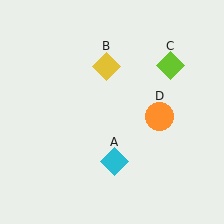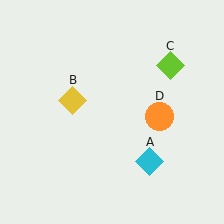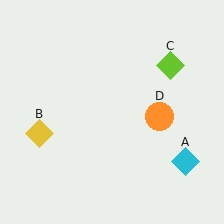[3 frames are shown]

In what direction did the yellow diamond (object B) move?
The yellow diamond (object B) moved down and to the left.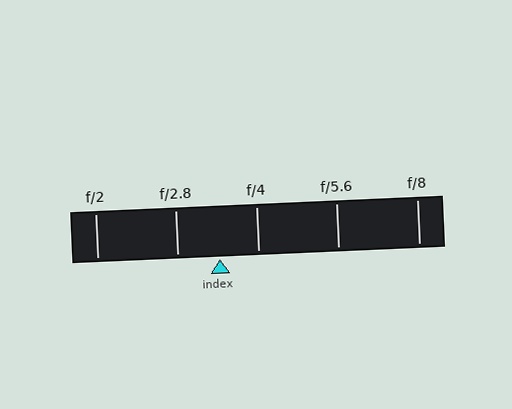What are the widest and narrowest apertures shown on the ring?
The widest aperture shown is f/2 and the narrowest is f/8.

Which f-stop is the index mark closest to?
The index mark is closest to f/4.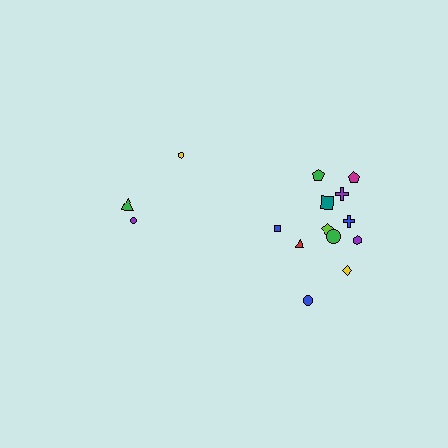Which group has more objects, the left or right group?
The right group.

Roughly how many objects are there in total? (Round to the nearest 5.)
Roughly 15 objects in total.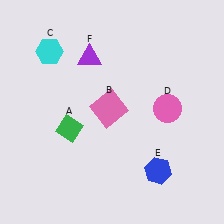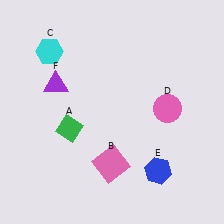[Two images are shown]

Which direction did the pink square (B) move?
The pink square (B) moved down.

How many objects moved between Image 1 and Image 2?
2 objects moved between the two images.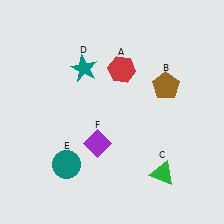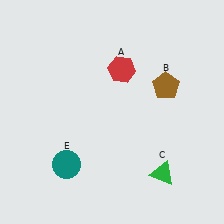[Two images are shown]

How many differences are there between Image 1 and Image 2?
There are 2 differences between the two images.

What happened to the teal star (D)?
The teal star (D) was removed in Image 2. It was in the top-left area of Image 1.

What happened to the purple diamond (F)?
The purple diamond (F) was removed in Image 2. It was in the bottom-left area of Image 1.